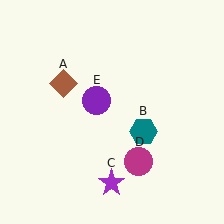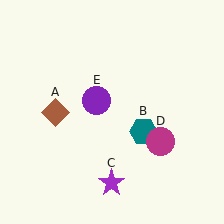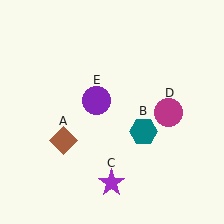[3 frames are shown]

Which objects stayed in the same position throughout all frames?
Teal hexagon (object B) and purple star (object C) and purple circle (object E) remained stationary.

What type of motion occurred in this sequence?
The brown diamond (object A), magenta circle (object D) rotated counterclockwise around the center of the scene.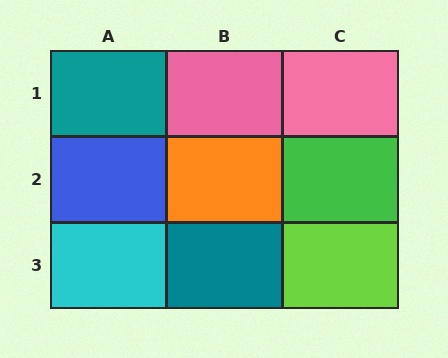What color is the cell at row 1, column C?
Pink.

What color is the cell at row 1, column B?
Pink.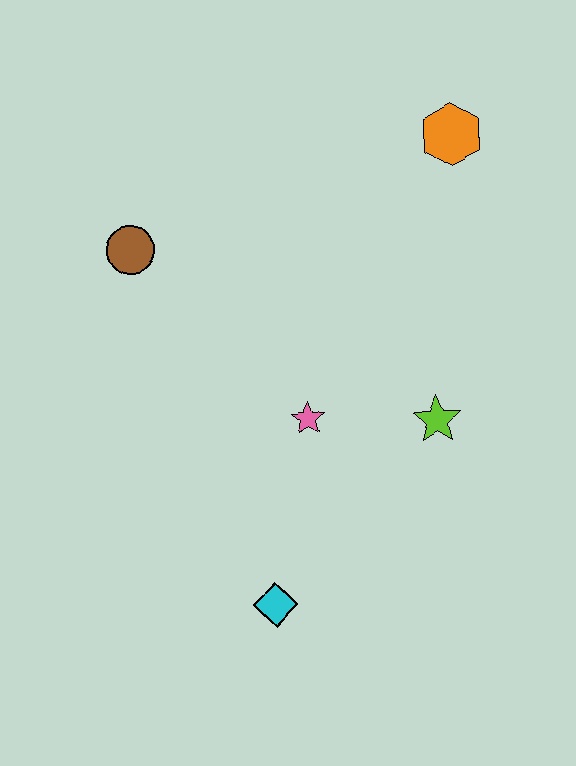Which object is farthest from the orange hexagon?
The cyan diamond is farthest from the orange hexagon.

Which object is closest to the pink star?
The lime star is closest to the pink star.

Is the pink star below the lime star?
No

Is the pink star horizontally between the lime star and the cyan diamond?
Yes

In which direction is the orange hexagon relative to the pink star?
The orange hexagon is above the pink star.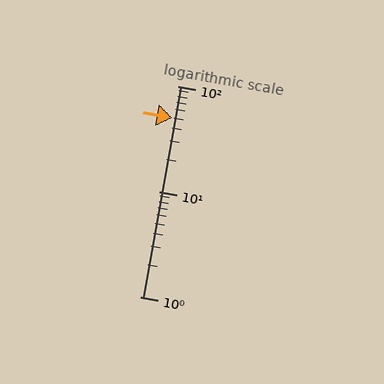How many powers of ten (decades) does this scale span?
The scale spans 2 decades, from 1 to 100.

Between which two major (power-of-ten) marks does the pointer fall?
The pointer is between 10 and 100.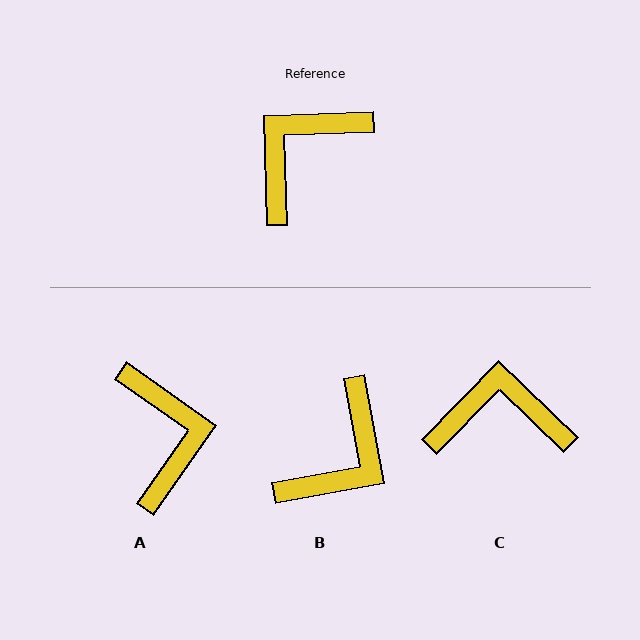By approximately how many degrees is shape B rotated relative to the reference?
Approximately 171 degrees clockwise.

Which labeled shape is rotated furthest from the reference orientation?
B, about 171 degrees away.